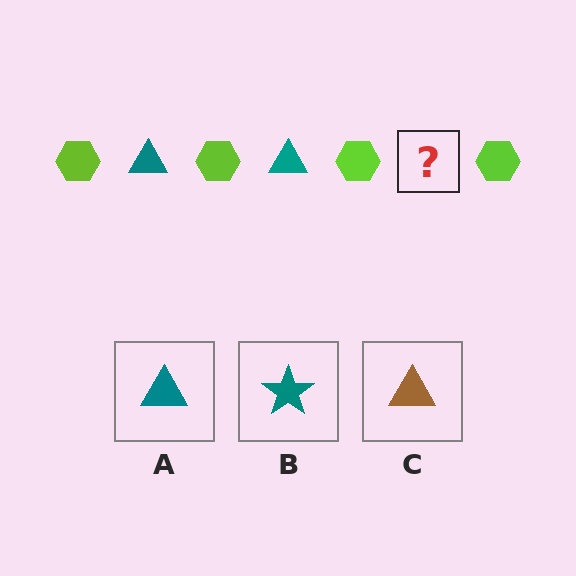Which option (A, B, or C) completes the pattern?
A.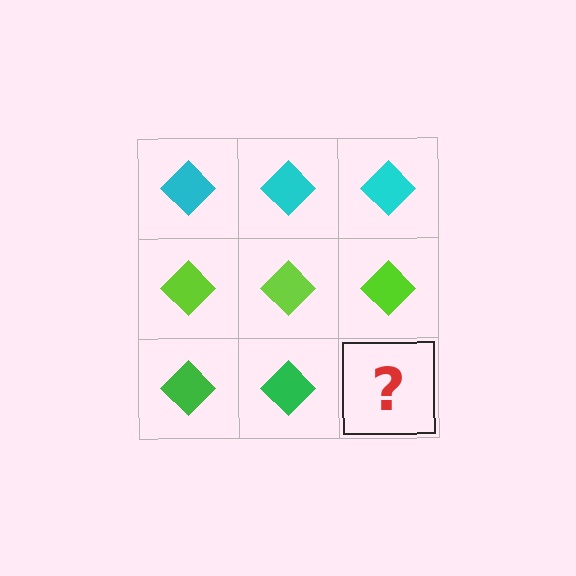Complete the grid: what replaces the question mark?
The question mark should be replaced with a green diamond.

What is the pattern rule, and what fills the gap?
The rule is that each row has a consistent color. The gap should be filled with a green diamond.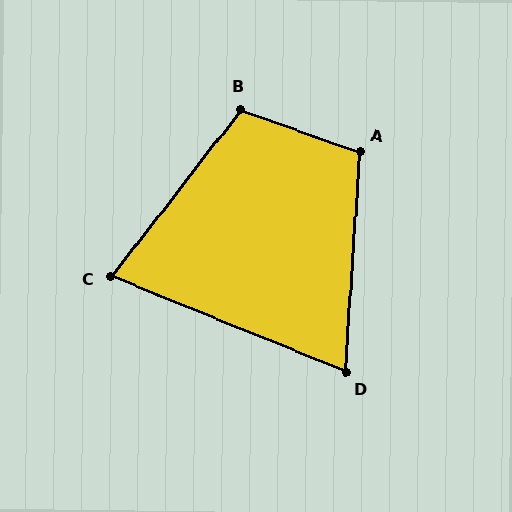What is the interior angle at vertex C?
Approximately 74 degrees (acute).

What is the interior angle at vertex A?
Approximately 106 degrees (obtuse).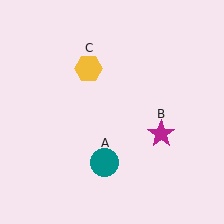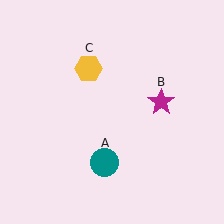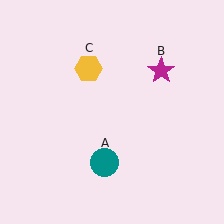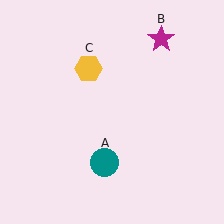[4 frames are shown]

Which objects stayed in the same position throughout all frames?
Teal circle (object A) and yellow hexagon (object C) remained stationary.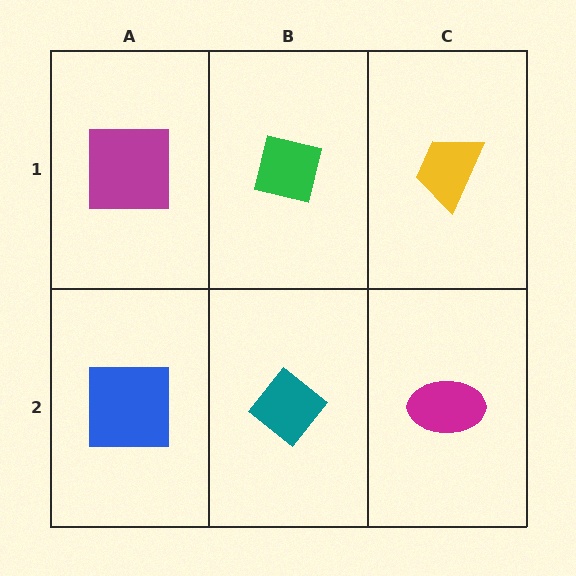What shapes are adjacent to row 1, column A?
A blue square (row 2, column A), a green square (row 1, column B).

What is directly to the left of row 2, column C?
A teal diamond.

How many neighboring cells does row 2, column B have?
3.